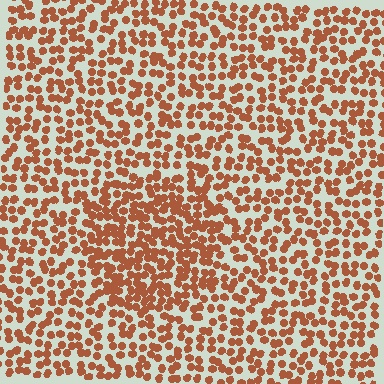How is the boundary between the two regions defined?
The boundary is defined by a change in element density (approximately 1.6x ratio). All elements are the same color, size, and shape.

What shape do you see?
I see a circle.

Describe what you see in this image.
The image contains small brown elements arranged at two different densities. A circle-shaped region is visible where the elements are more densely packed than the surrounding area.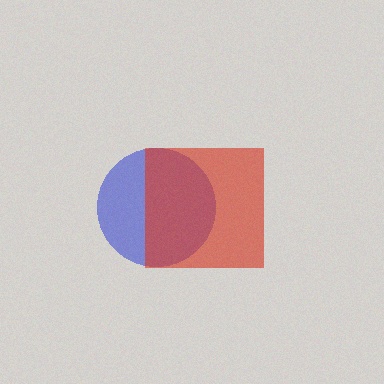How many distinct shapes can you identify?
There are 2 distinct shapes: a blue circle, a red square.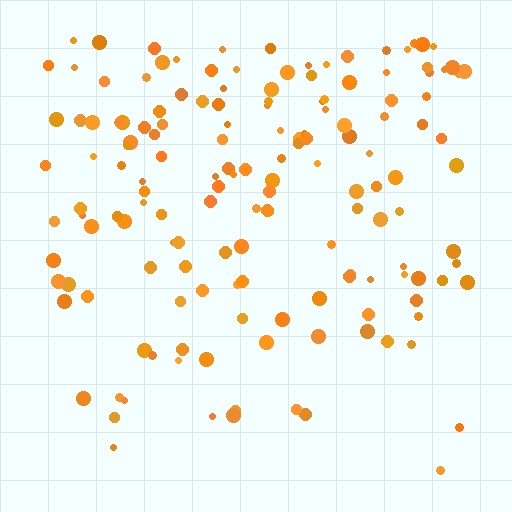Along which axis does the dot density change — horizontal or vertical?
Vertical.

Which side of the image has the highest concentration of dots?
The top.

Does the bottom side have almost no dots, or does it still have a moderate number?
Still a moderate number, just noticeably fewer than the top.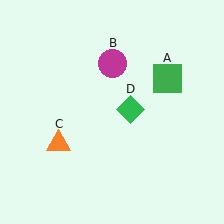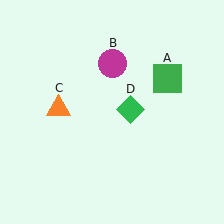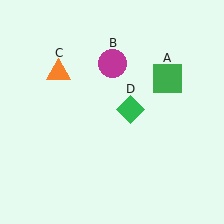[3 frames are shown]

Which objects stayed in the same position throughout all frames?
Green square (object A) and magenta circle (object B) and green diamond (object D) remained stationary.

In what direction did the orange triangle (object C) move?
The orange triangle (object C) moved up.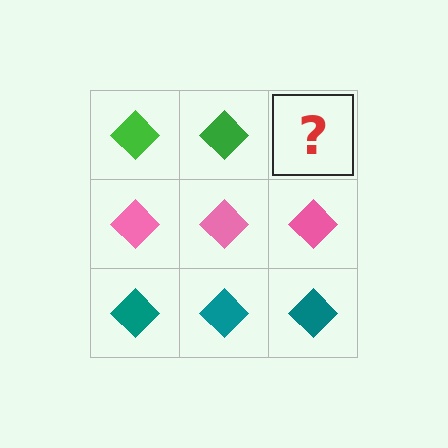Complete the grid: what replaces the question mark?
The question mark should be replaced with a green diamond.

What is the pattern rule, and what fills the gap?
The rule is that each row has a consistent color. The gap should be filled with a green diamond.